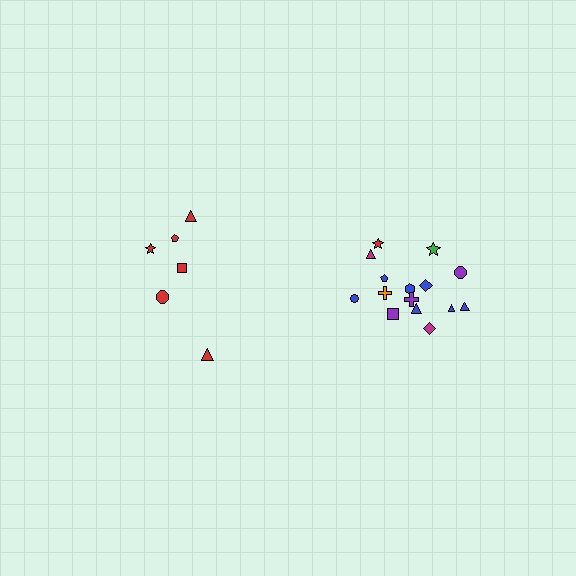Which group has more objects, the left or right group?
The right group.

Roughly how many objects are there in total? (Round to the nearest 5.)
Roughly 20 objects in total.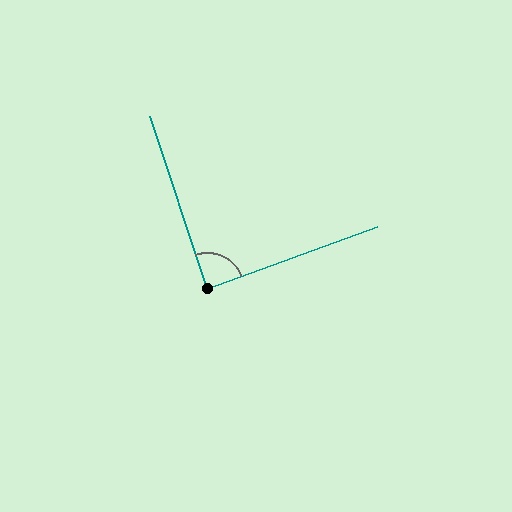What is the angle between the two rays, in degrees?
Approximately 88 degrees.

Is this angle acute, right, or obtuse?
It is approximately a right angle.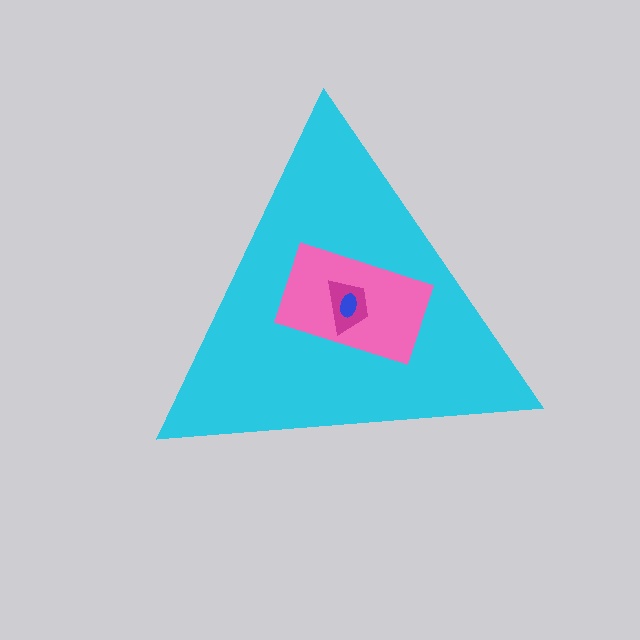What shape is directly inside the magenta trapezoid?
The blue ellipse.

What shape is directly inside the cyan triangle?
The pink rectangle.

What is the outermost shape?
The cyan triangle.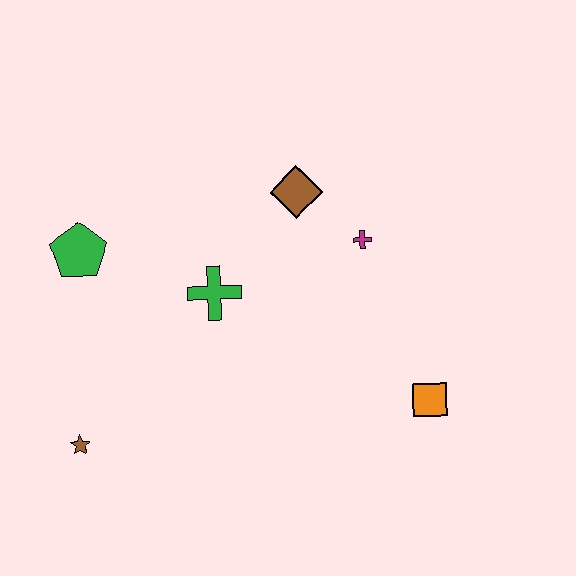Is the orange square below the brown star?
No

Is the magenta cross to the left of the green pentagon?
No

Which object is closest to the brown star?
The green pentagon is closest to the brown star.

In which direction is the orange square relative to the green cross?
The orange square is to the right of the green cross.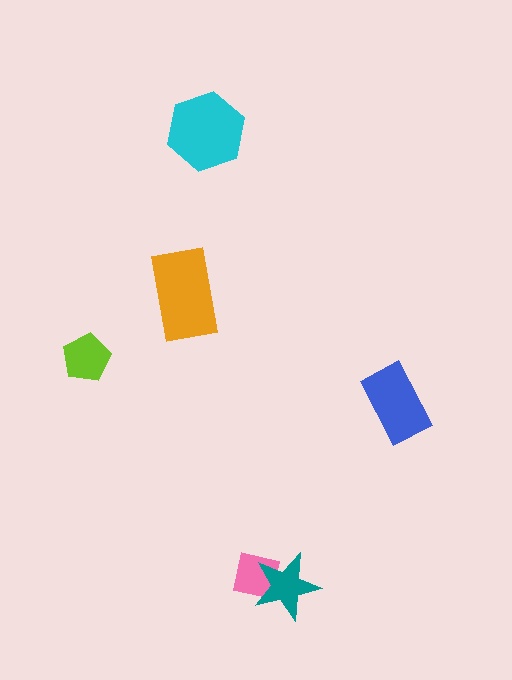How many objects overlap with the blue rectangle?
0 objects overlap with the blue rectangle.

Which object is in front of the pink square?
The teal star is in front of the pink square.